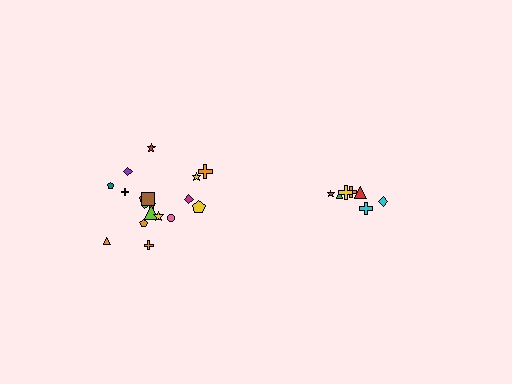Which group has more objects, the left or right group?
The left group.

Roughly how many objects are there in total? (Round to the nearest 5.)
Roughly 25 objects in total.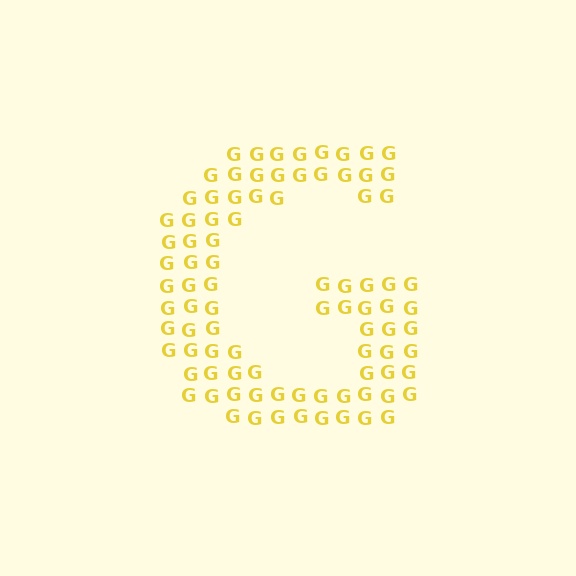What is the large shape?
The large shape is the letter G.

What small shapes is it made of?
It is made of small letter G's.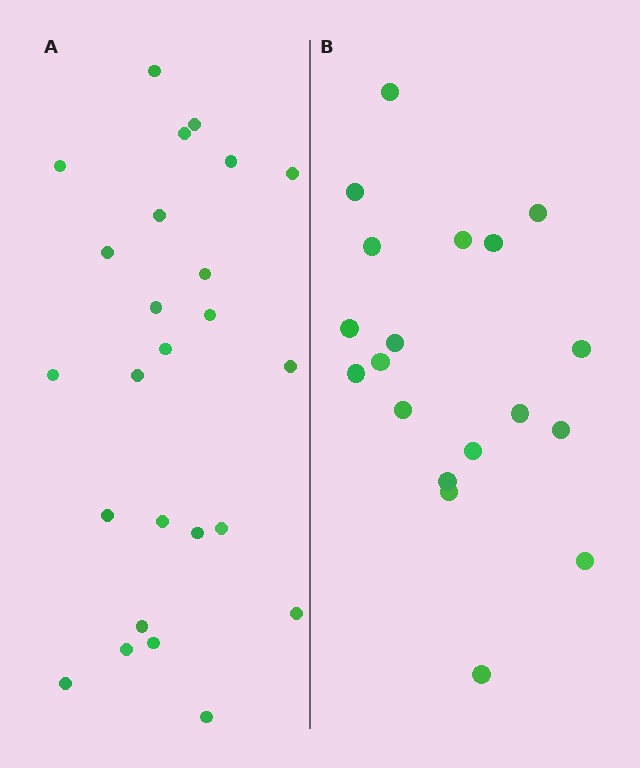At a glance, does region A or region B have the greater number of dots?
Region A (the left region) has more dots.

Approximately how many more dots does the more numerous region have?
Region A has about 6 more dots than region B.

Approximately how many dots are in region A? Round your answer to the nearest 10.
About 20 dots. (The exact count is 25, which rounds to 20.)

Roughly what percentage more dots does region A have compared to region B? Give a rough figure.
About 30% more.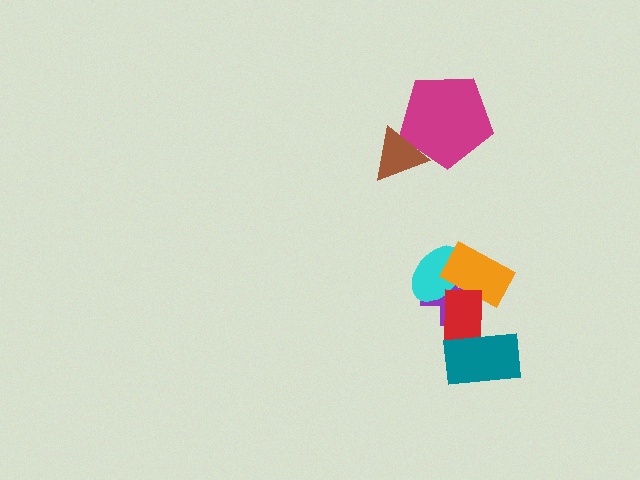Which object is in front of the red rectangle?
The teal rectangle is in front of the red rectangle.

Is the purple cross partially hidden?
Yes, it is partially covered by another shape.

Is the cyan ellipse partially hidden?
Yes, it is partially covered by another shape.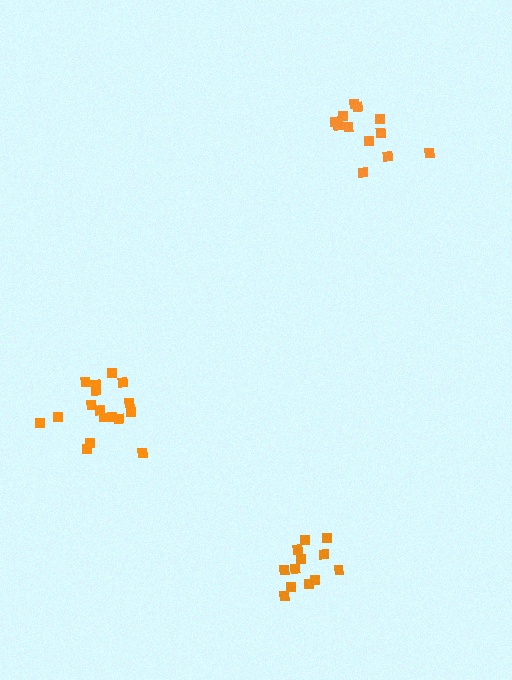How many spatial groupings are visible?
There are 3 spatial groupings.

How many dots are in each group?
Group 1: 12 dots, Group 2: 17 dots, Group 3: 12 dots (41 total).